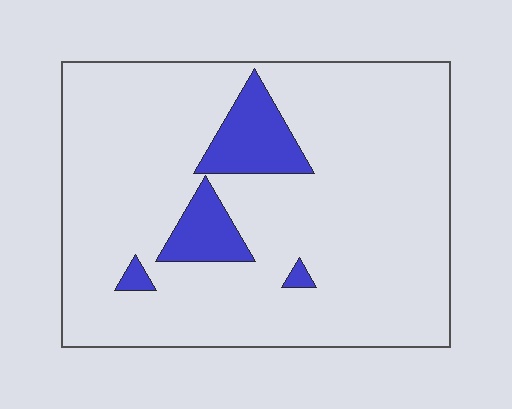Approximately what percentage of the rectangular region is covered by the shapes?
Approximately 10%.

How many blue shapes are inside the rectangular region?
4.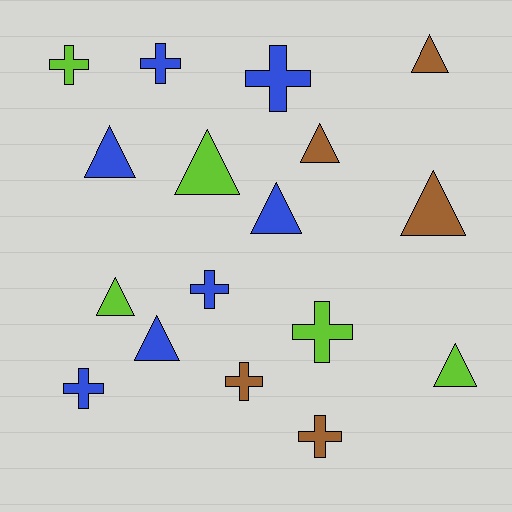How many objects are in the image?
There are 17 objects.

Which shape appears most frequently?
Triangle, with 9 objects.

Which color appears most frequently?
Blue, with 7 objects.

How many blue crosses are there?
There are 4 blue crosses.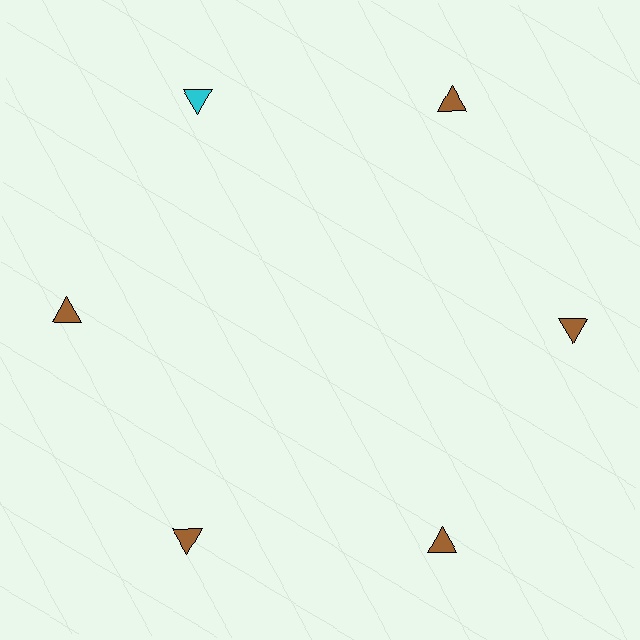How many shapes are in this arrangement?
There are 6 shapes arranged in a ring pattern.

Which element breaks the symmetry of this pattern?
The cyan triangle at roughly the 11 o'clock position breaks the symmetry. All other shapes are brown triangles.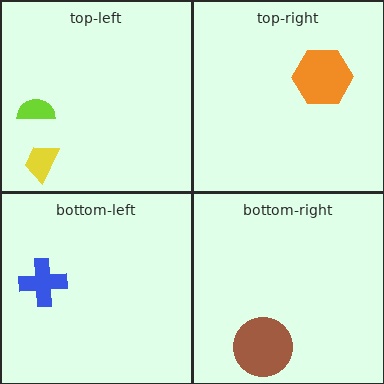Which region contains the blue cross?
The bottom-left region.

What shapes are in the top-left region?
The yellow trapezoid, the lime semicircle.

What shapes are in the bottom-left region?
The blue cross.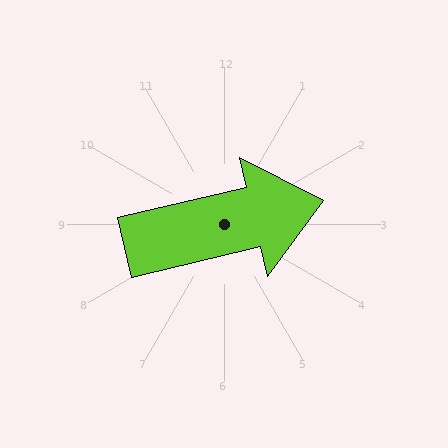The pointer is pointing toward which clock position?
Roughly 3 o'clock.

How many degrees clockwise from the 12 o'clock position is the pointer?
Approximately 77 degrees.